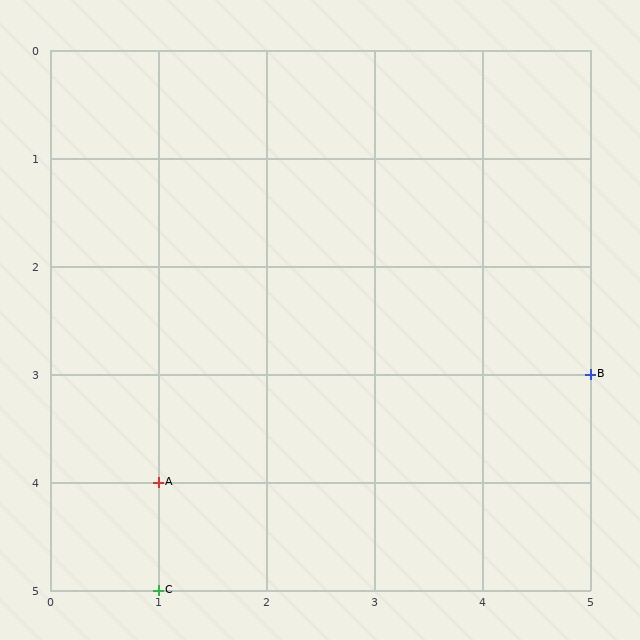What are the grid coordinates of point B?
Point B is at grid coordinates (5, 3).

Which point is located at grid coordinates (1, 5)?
Point C is at (1, 5).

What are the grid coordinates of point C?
Point C is at grid coordinates (1, 5).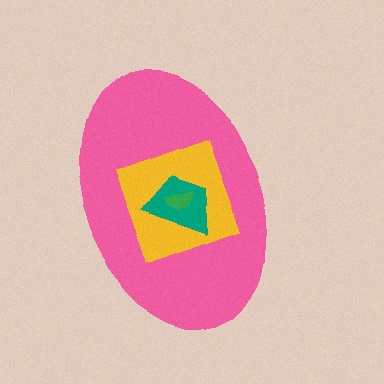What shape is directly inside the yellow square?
The teal trapezoid.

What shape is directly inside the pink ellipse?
The yellow square.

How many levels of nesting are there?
4.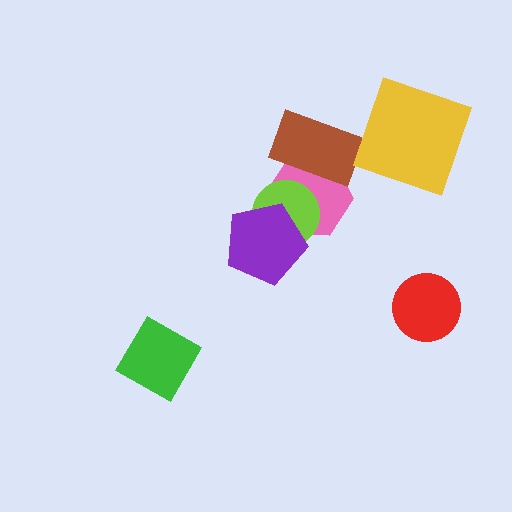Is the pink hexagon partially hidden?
Yes, it is partially covered by another shape.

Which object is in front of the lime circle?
The purple pentagon is in front of the lime circle.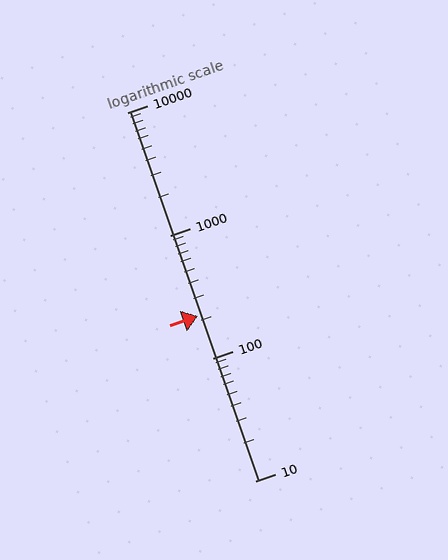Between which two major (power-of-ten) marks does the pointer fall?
The pointer is between 100 and 1000.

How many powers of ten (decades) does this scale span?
The scale spans 3 decades, from 10 to 10000.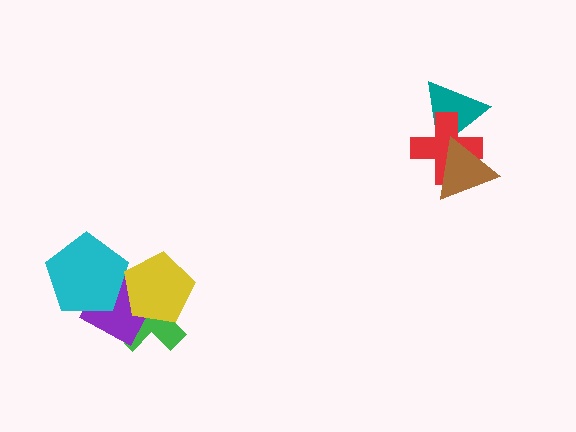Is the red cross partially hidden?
Yes, it is partially covered by another shape.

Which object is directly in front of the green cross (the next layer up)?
The purple square is directly in front of the green cross.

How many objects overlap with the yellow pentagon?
3 objects overlap with the yellow pentagon.